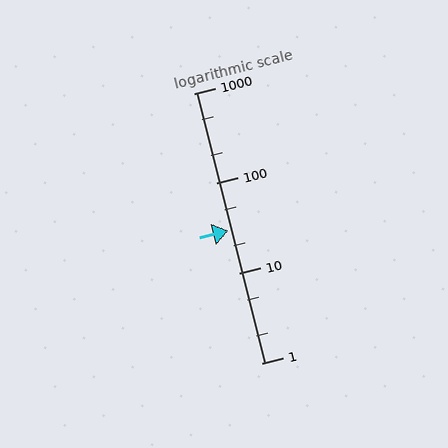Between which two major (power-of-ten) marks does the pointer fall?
The pointer is between 10 and 100.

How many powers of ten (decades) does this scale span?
The scale spans 3 decades, from 1 to 1000.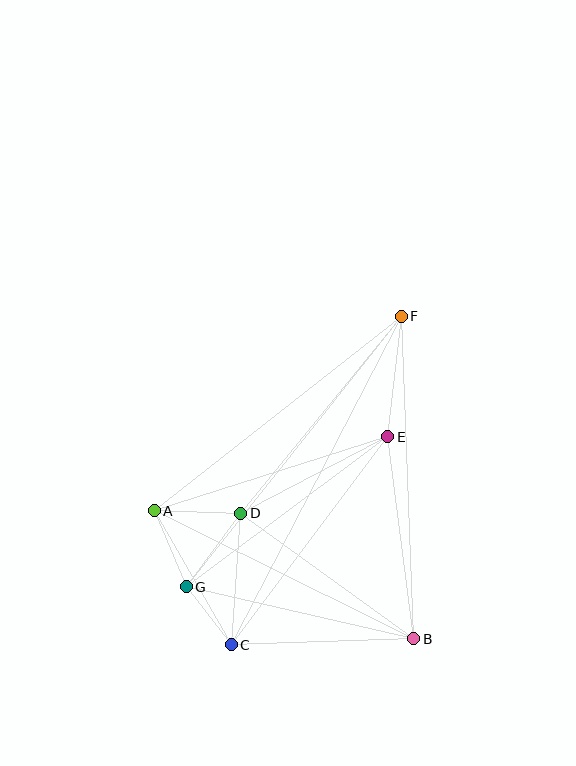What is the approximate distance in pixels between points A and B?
The distance between A and B is approximately 290 pixels.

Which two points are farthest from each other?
Points C and F are farthest from each other.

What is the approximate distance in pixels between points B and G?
The distance between B and G is approximately 233 pixels.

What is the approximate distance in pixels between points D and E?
The distance between D and E is approximately 166 pixels.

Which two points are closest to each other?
Points C and G are closest to each other.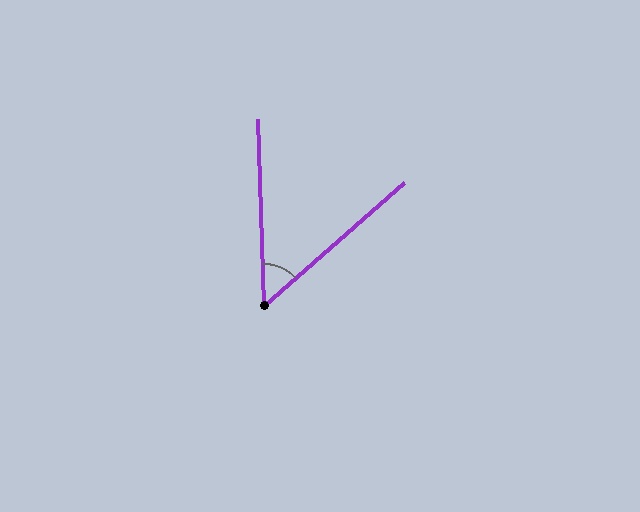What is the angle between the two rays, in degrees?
Approximately 51 degrees.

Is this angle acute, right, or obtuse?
It is acute.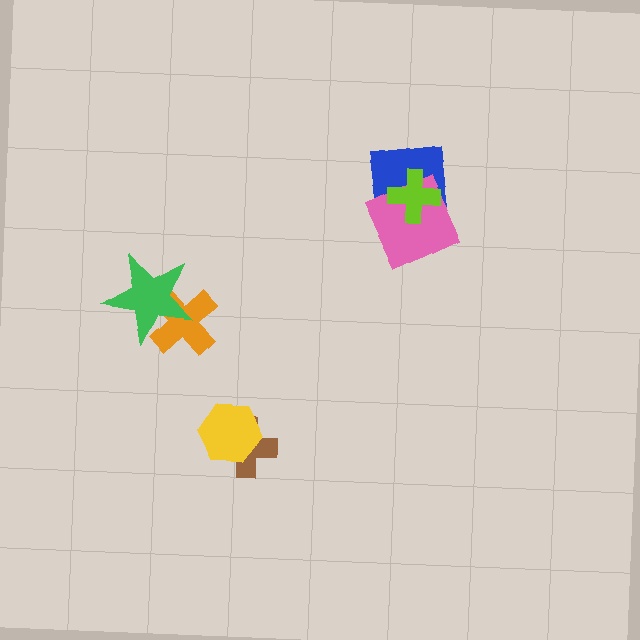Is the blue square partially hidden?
Yes, it is partially covered by another shape.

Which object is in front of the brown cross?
The yellow hexagon is in front of the brown cross.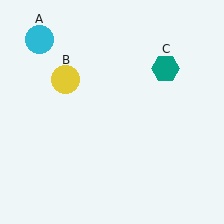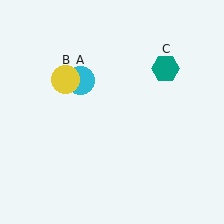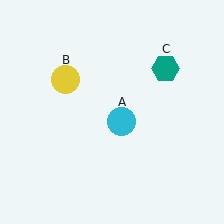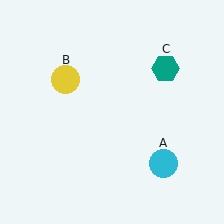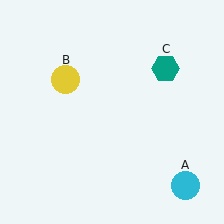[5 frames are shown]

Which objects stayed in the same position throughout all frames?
Yellow circle (object B) and teal hexagon (object C) remained stationary.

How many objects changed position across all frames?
1 object changed position: cyan circle (object A).